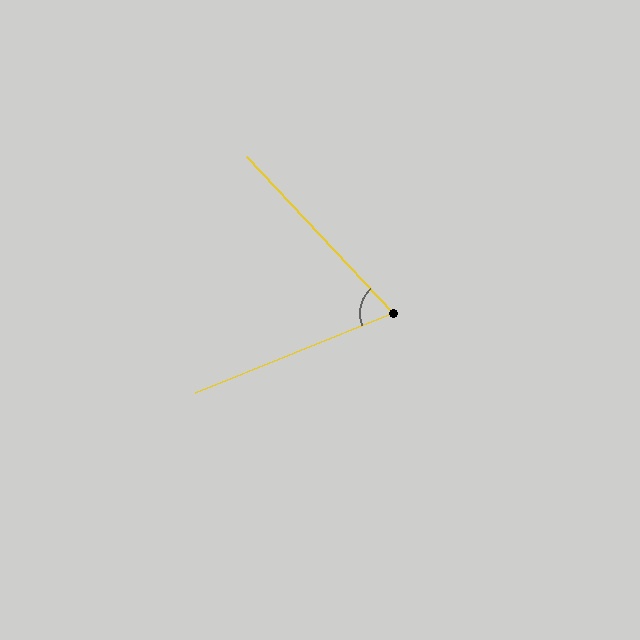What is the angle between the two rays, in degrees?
Approximately 69 degrees.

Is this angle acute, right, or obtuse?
It is acute.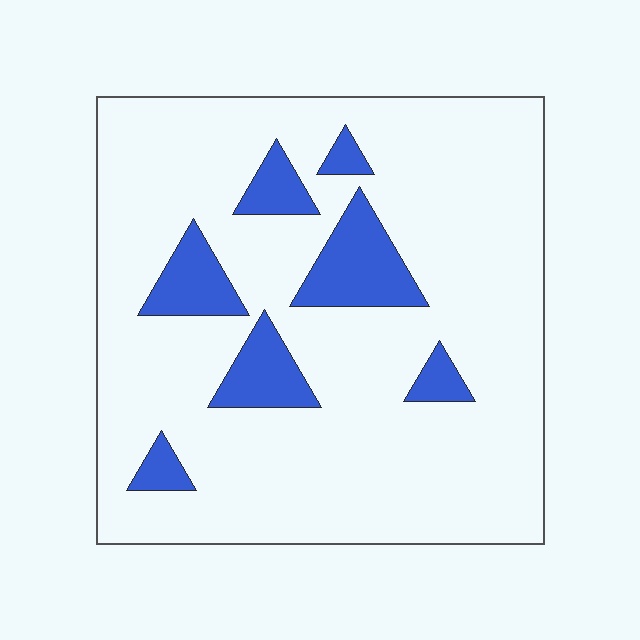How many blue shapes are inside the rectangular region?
7.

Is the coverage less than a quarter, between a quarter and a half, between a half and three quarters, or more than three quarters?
Less than a quarter.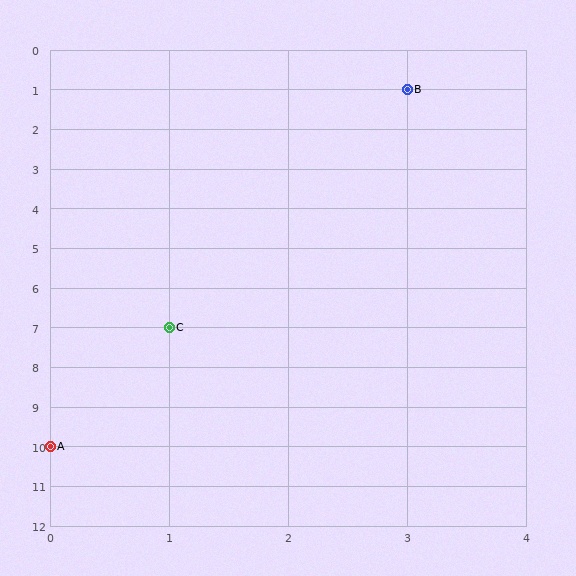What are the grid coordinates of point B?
Point B is at grid coordinates (3, 1).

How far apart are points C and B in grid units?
Points C and B are 2 columns and 6 rows apart (about 6.3 grid units diagonally).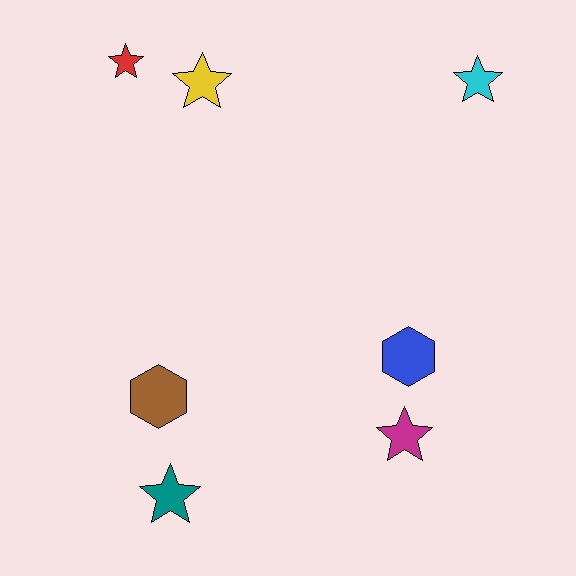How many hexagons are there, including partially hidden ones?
There are 2 hexagons.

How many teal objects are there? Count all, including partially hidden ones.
There is 1 teal object.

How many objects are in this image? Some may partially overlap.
There are 7 objects.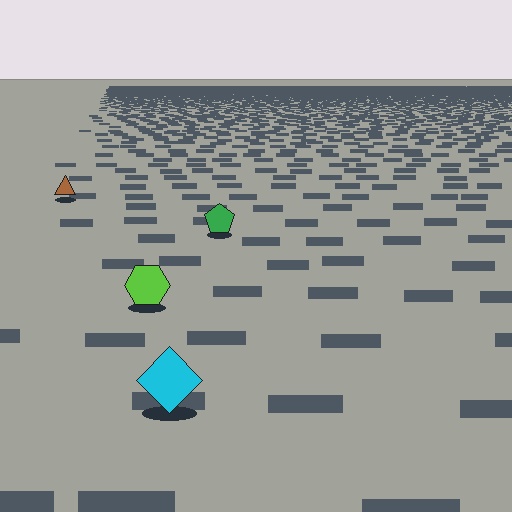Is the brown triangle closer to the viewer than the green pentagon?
No. The green pentagon is closer — you can tell from the texture gradient: the ground texture is coarser near it.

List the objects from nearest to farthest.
From nearest to farthest: the cyan diamond, the lime hexagon, the green pentagon, the brown triangle.